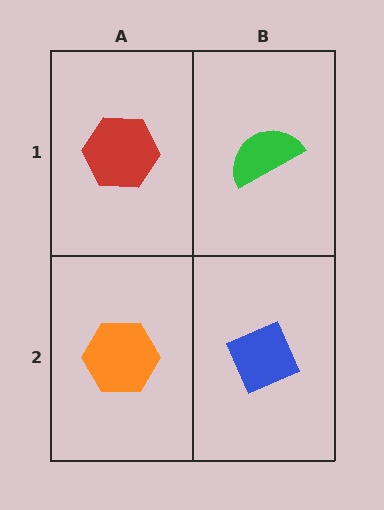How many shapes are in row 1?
2 shapes.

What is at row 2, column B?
A blue diamond.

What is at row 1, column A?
A red hexagon.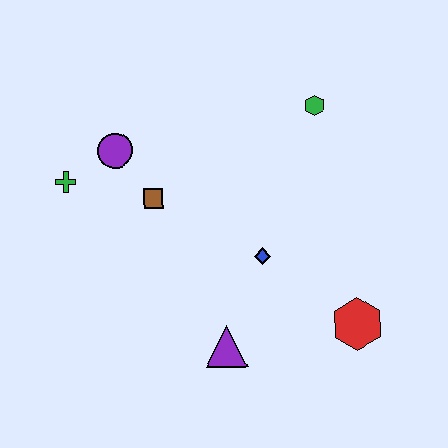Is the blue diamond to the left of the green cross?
No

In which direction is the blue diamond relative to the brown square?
The blue diamond is to the right of the brown square.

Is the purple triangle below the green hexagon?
Yes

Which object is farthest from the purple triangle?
The green hexagon is farthest from the purple triangle.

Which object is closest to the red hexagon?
The blue diamond is closest to the red hexagon.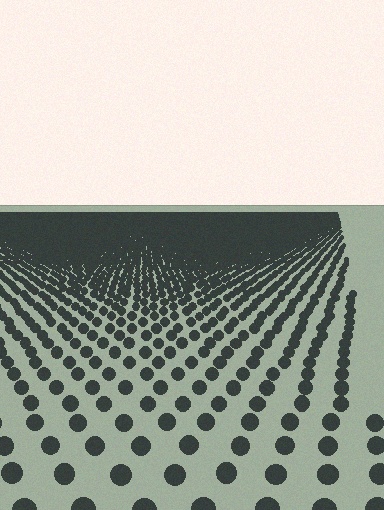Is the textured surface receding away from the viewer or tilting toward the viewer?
The surface is receding away from the viewer. Texture elements get smaller and denser toward the top.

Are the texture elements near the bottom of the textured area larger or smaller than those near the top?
Larger. Near the bottom, elements are closer to the viewer and appear at a bigger on-screen size.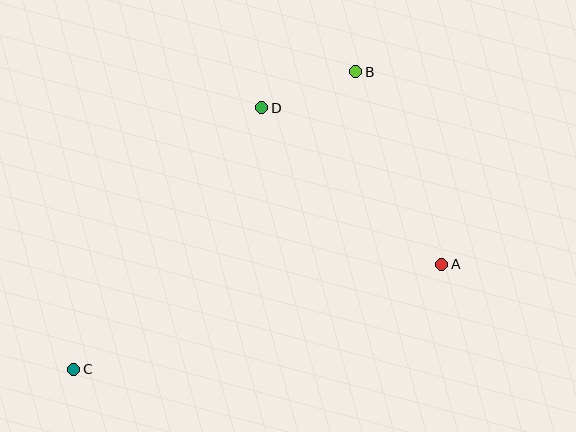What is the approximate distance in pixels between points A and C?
The distance between A and C is approximately 383 pixels.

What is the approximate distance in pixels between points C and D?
The distance between C and D is approximately 322 pixels.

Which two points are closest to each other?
Points B and D are closest to each other.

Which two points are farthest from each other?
Points B and C are farthest from each other.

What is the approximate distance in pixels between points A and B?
The distance between A and B is approximately 211 pixels.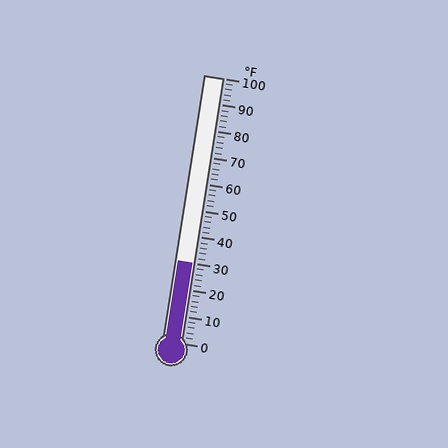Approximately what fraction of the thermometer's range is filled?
The thermometer is filled to approximately 30% of its range.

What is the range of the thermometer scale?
The thermometer scale ranges from 0°F to 100°F.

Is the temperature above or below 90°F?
The temperature is below 90°F.